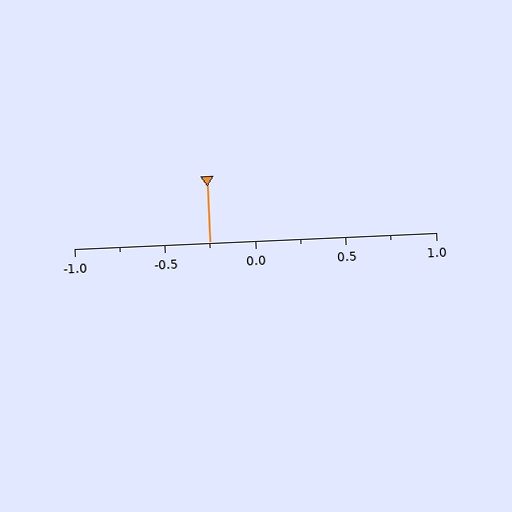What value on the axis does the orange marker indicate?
The marker indicates approximately -0.25.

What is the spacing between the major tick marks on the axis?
The major ticks are spaced 0.5 apart.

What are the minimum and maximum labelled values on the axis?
The axis runs from -1.0 to 1.0.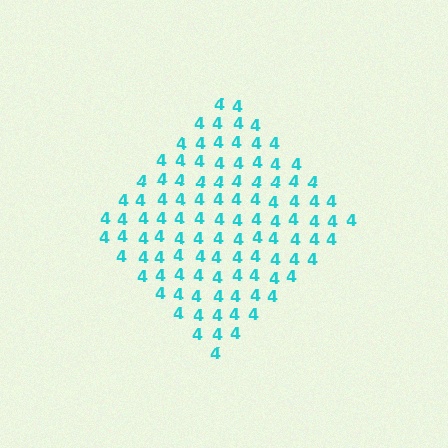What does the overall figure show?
The overall figure shows a diamond.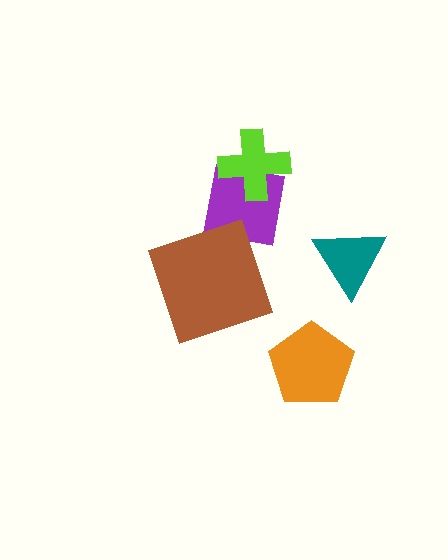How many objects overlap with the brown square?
1 object overlaps with the brown square.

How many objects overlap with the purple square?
2 objects overlap with the purple square.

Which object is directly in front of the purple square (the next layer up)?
The lime cross is directly in front of the purple square.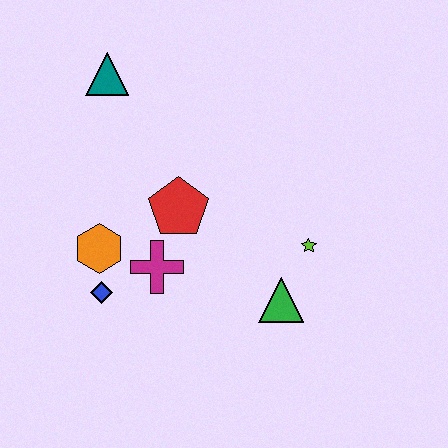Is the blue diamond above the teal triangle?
No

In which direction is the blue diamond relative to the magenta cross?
The blue diamond is to the left of the magenta cross.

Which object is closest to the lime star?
The green triangle is closest to the lime star.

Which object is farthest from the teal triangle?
The green triangle is farthest from the teal triangle.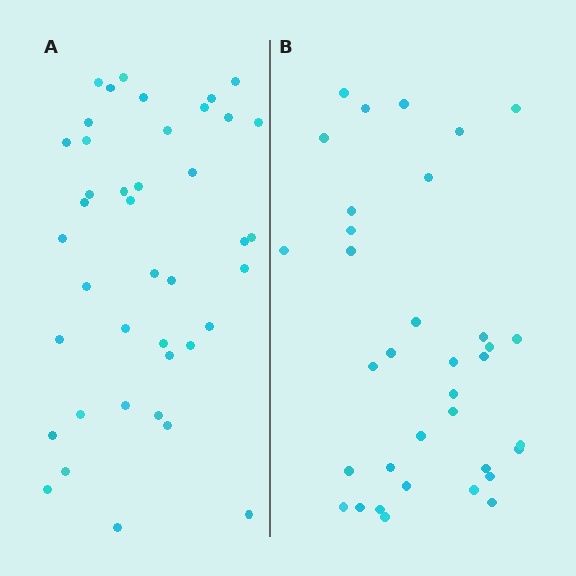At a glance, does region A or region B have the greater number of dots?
Region A (the left region) has more dots.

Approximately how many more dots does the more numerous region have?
Region A has about 6 more dots than region B.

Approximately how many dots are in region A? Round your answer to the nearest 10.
About 40 dots. (The exact count is 41, which rounds to 40.)